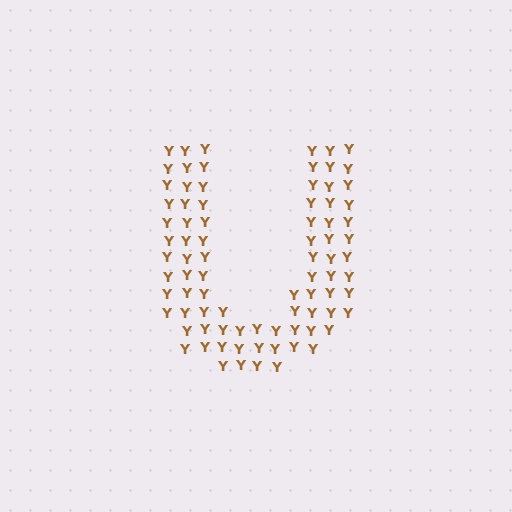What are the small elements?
The small elements are letter Y's.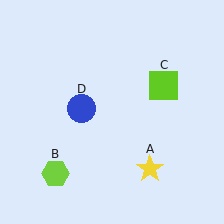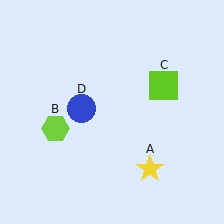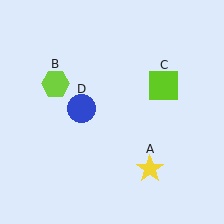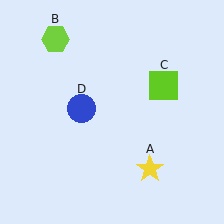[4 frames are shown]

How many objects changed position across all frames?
1 object changed position: lime hexagon (object B).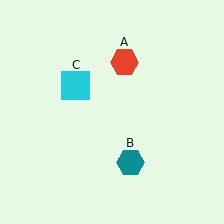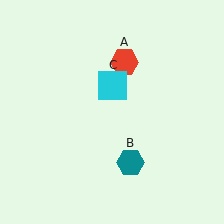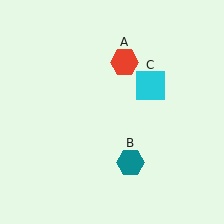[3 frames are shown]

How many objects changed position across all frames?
1 object changed position: cyan square (object C).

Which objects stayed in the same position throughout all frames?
Red hexagon (object A) and teal hexagon (object B) remained stationary.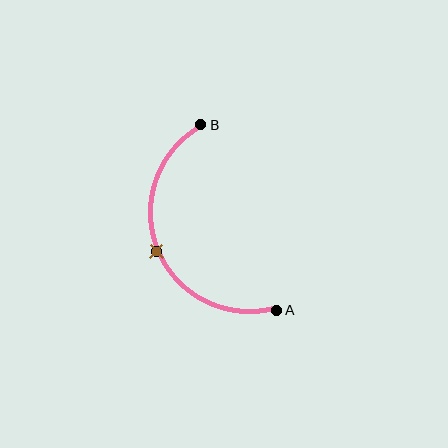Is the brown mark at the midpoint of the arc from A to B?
Yes. The brown mark lies on the arc at equal arc-length from both A and B — it is the arc midpoint.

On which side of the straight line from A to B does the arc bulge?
The arc bulges to the left of the straight line connecting A and B.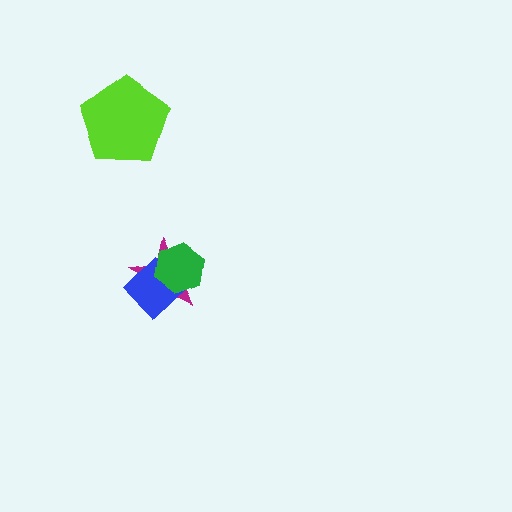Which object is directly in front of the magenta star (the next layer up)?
The blue diamond is directly in front of the magenta star.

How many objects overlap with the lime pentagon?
0 objects overlap with the lime pentagon.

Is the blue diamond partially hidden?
Yes, it is partially covered by another shape.